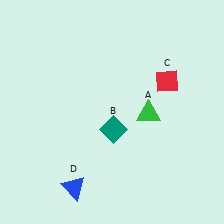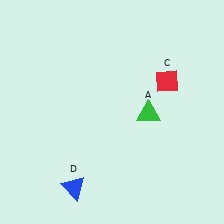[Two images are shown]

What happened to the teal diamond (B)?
The teal diamond (B) was removed in Image 2. It was in the bottom-right area of Image 1.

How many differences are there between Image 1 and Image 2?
There is 1 difference between the two images.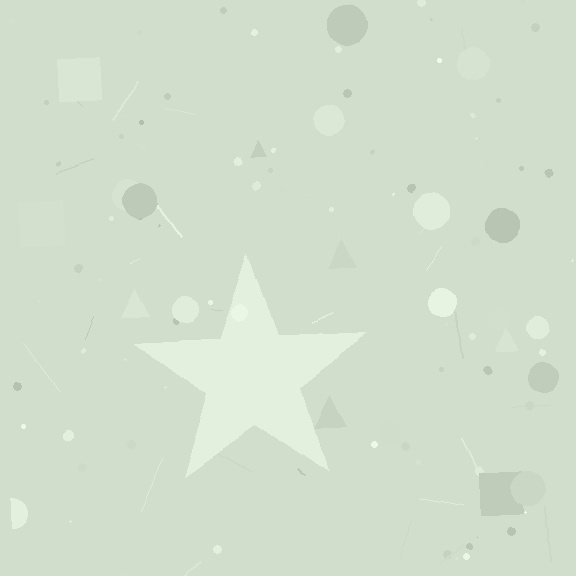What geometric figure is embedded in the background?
A star is embedded in the background.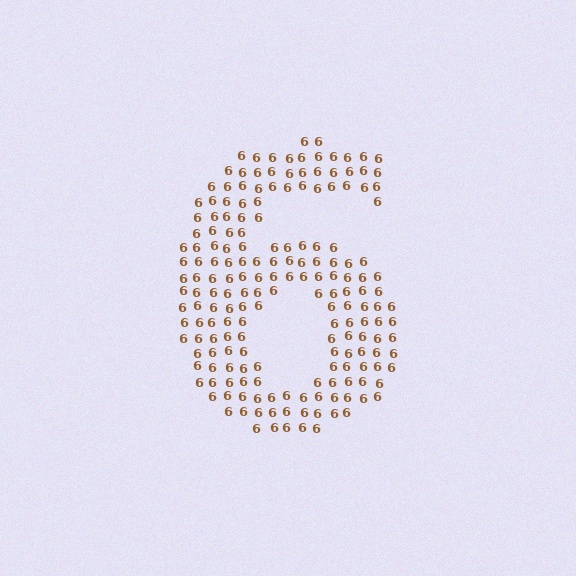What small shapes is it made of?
It is made of small digit 6's.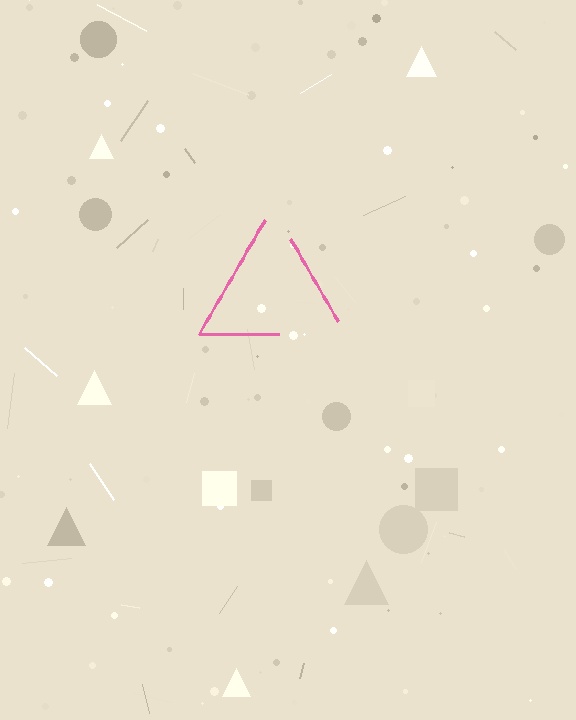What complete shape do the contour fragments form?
The contour fragments form a triangle.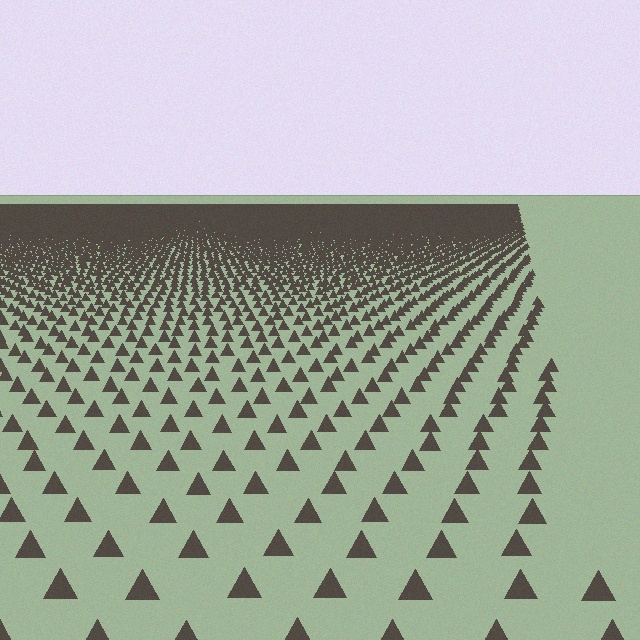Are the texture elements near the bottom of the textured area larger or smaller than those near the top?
Larger. Near the bottom, elements are closer to the viewer and appear at a bigger on-screen size.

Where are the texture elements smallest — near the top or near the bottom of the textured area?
Near the top.